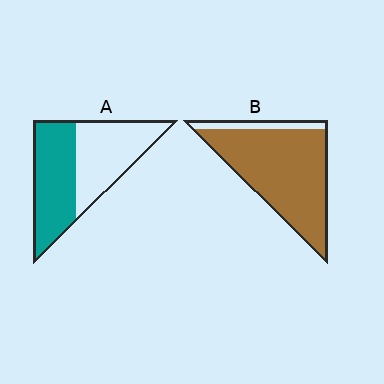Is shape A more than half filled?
Roughly half.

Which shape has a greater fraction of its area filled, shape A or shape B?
Shape B.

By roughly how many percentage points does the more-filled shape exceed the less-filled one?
By roughly 40 percentage points (B over A).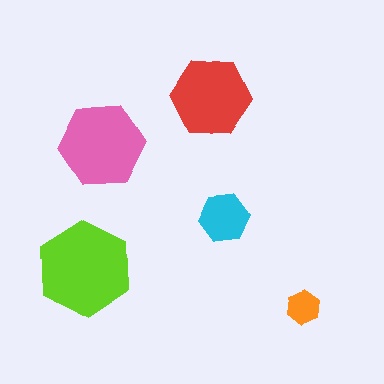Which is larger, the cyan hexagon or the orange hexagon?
The cyan one.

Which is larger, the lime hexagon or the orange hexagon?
The lime one.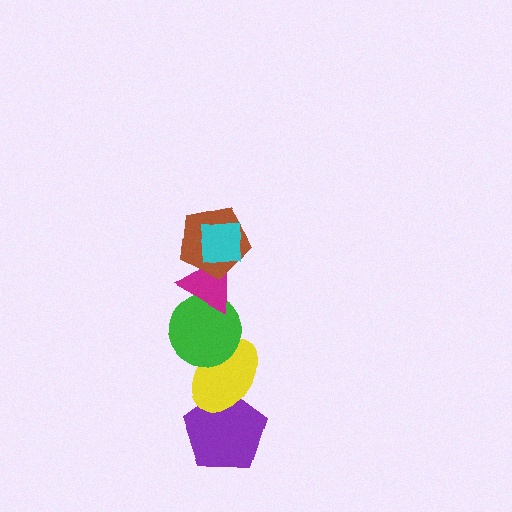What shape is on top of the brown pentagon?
The cyan square is on top of the brown pentagon.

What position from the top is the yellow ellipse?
The yellow ellipse is 5th from the top.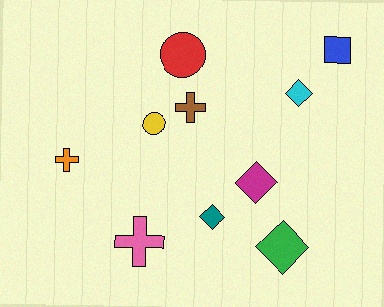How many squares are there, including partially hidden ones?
There is 1 square.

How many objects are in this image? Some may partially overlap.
There are 10 objects.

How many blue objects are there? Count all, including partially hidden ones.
There is 1 blue object.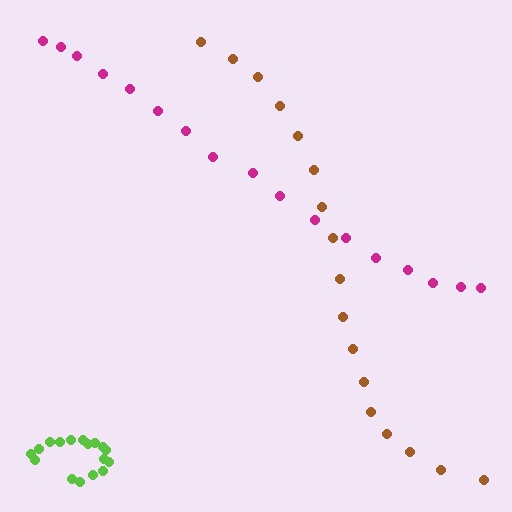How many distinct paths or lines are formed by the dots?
There are 3 distinct paths.